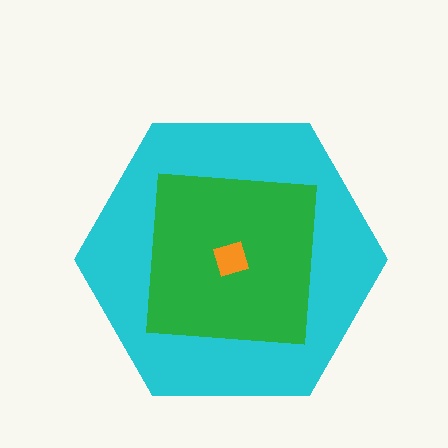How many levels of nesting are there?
3.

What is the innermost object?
The orange diamond.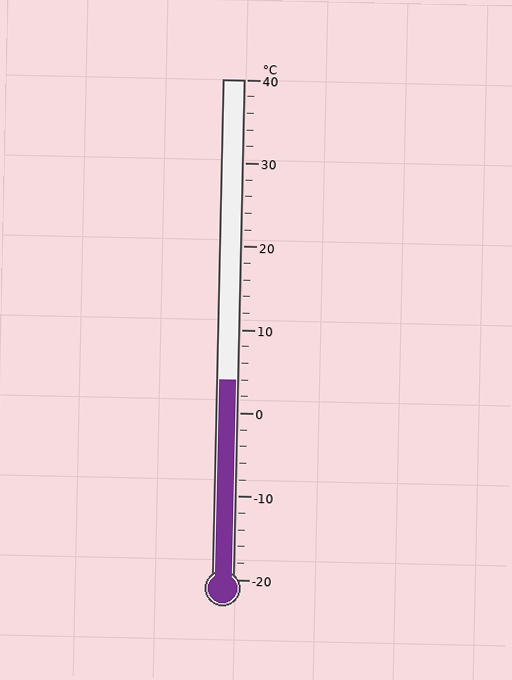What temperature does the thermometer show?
The thermometer shows approximately 4°C.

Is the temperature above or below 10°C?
The temperature is below 10°C.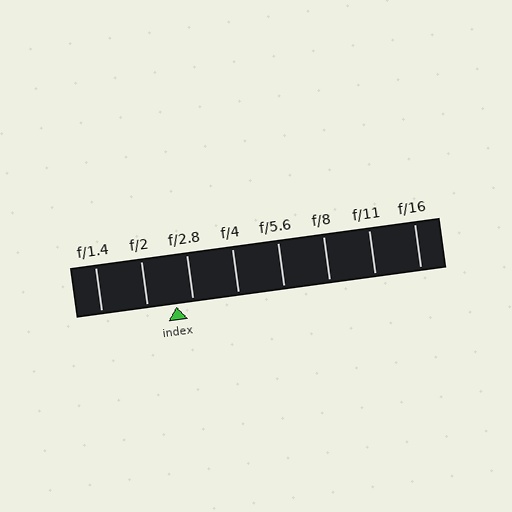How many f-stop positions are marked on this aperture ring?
There are 8 f-stop positions marked.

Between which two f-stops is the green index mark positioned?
The index mark is between f/2 and f/2.8.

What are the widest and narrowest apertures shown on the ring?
The widest aperture shown is f/1.4 and the narrowest is f/16.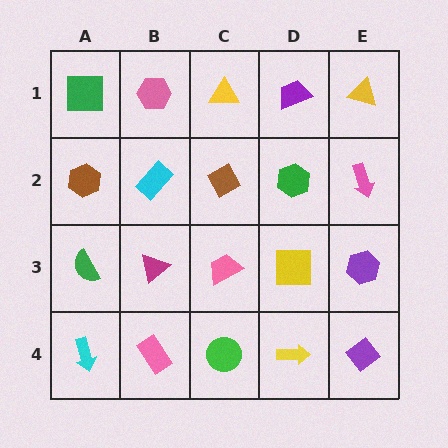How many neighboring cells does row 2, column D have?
4.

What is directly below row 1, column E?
A pink arrow.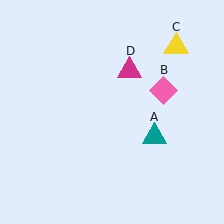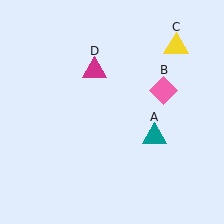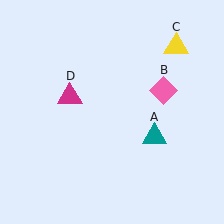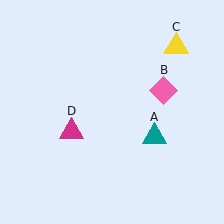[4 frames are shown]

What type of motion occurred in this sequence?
The magenta triangle (object D) rotated counterclockwise around the center of the scene.